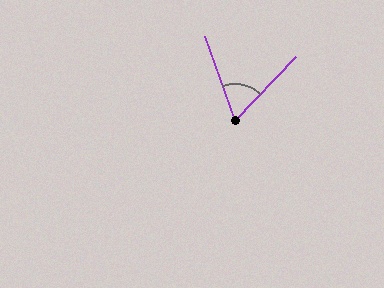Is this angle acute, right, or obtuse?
It is acute.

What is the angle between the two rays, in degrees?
Approximately 64 degrees.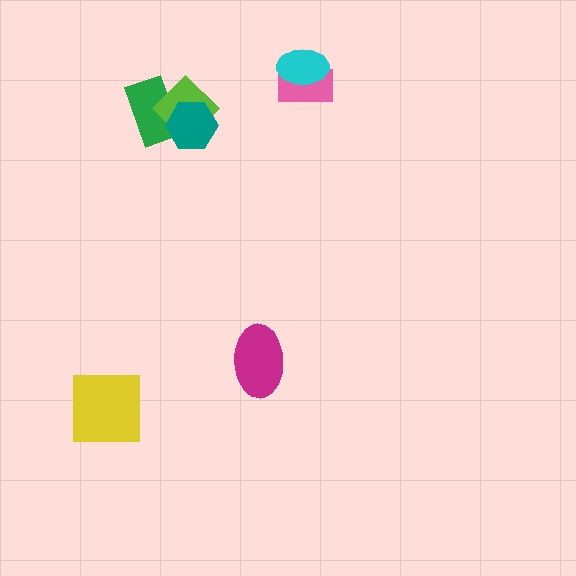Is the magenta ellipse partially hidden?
No, no other shape covers it.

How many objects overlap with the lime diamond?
2 objects overlap with the lime diamond.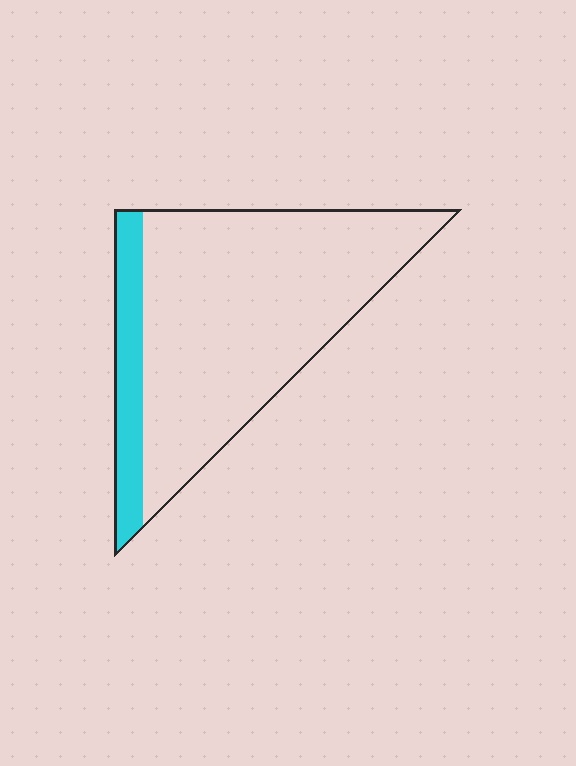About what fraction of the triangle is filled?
About one sixth (1/6).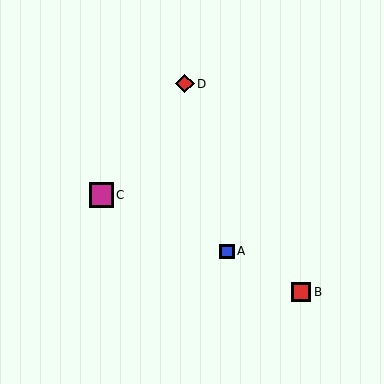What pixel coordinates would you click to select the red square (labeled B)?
Click at (301, 292) to select the red square B.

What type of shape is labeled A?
Shape A is a blue square.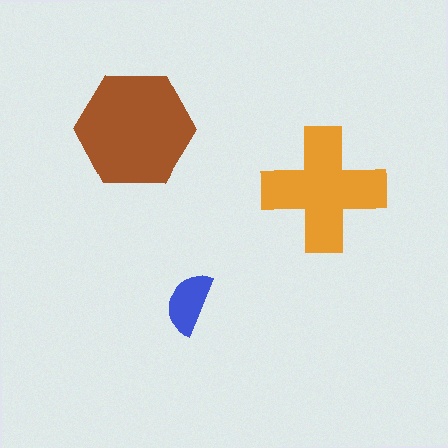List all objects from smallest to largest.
The blue semicircle, the orange cross, the brown hexagon.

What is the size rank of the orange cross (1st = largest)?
2nd.